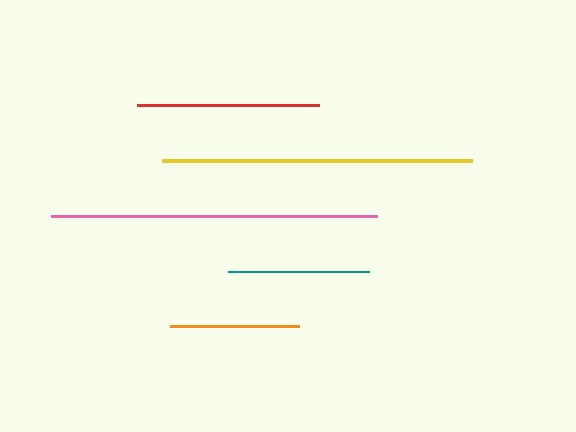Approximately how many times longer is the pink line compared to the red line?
The pink line is approximately 1.8 times the length of the red line.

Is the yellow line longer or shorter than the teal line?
The yellow line is longer than the teal line.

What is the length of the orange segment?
The orange segment is approximately 129 pixels long.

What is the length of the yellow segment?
The yellow segment is approximately 310 pixels long.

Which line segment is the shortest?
The orange line is the shortest at approximately 129 pixels.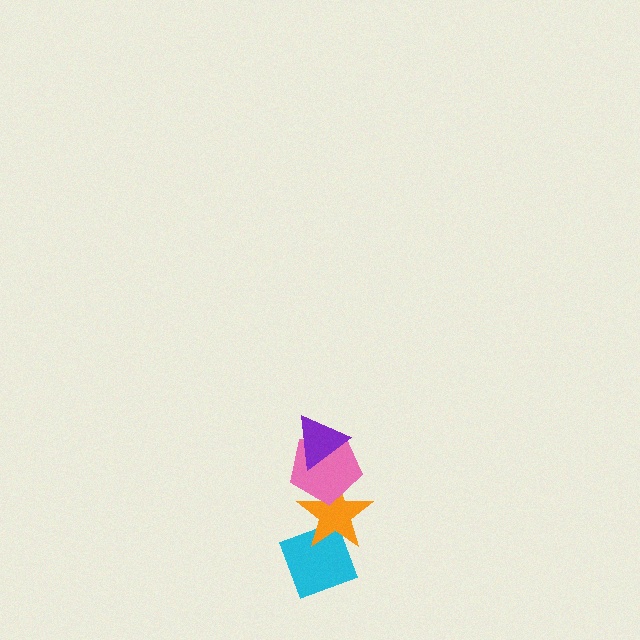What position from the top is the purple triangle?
The purple triangle is 1st from the top.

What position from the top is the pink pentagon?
The pink pentagon is 2nd from the top.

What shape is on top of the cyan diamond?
The orange star is on top of the cyan diamond.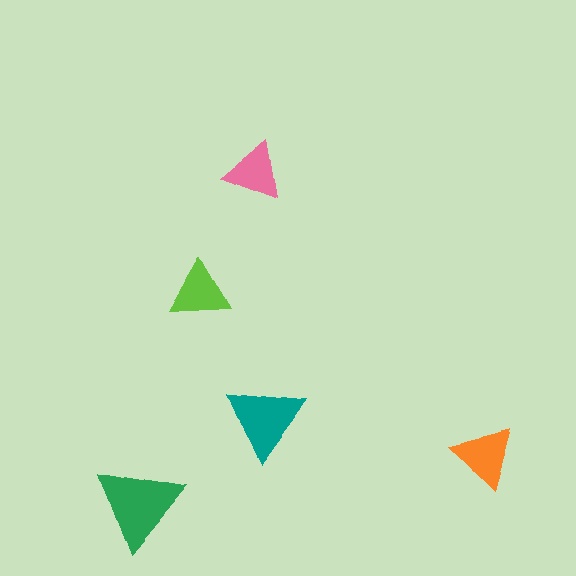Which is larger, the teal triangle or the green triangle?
The green one.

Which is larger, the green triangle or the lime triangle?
The green one.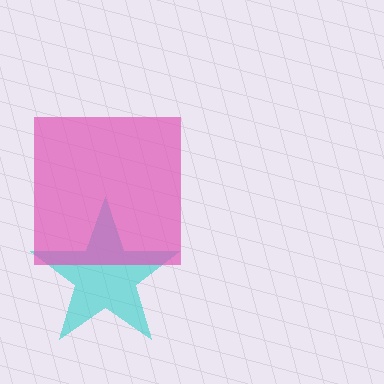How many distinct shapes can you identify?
There are 2 distinct shapes: a cyan star, a pink square.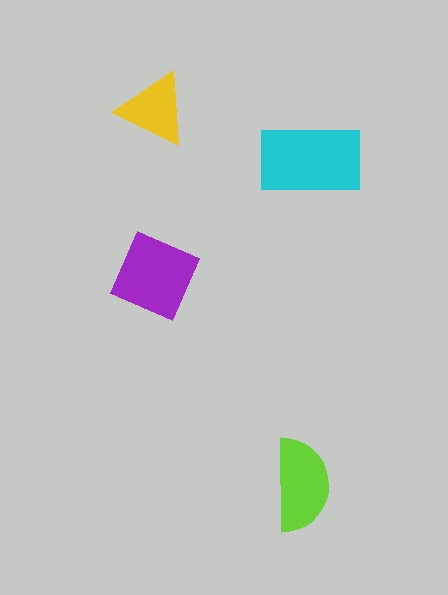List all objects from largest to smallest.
The cyan rectangle, the purple diamond, the lime semicircle, the yellow triangle.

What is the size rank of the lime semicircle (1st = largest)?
3rd.